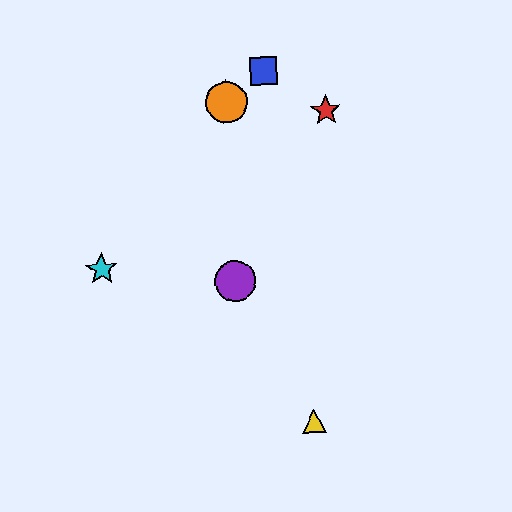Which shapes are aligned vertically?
The green star, the purple circle, the orange circle are aligned vertically.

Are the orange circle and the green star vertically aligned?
Yes, both are at x≈226.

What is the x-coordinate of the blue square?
The blue square is at x≈264.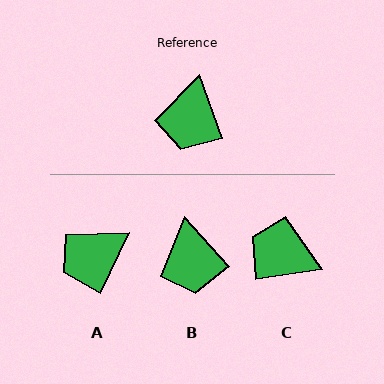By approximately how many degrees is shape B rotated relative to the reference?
Approximately 22 degrees counter-clockwise.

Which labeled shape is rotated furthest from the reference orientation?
C, about 101 degrees away.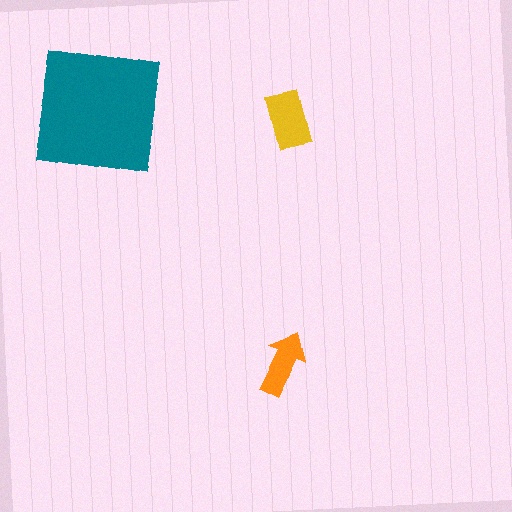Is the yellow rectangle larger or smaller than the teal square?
Smaller.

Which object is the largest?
The teal square.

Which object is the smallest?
The orange arrow.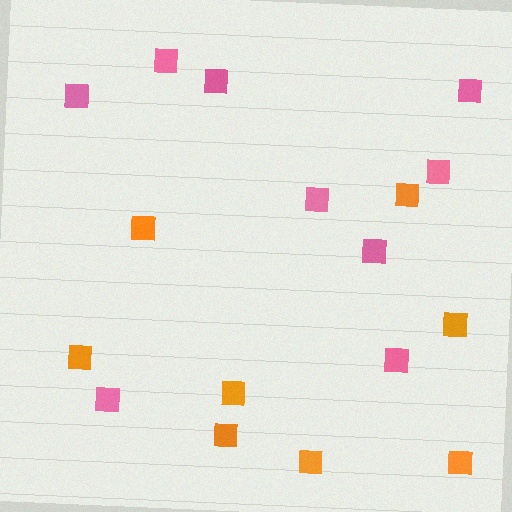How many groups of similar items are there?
There are 2 groups: one group of pink squares (9) and one group of orange squares (8).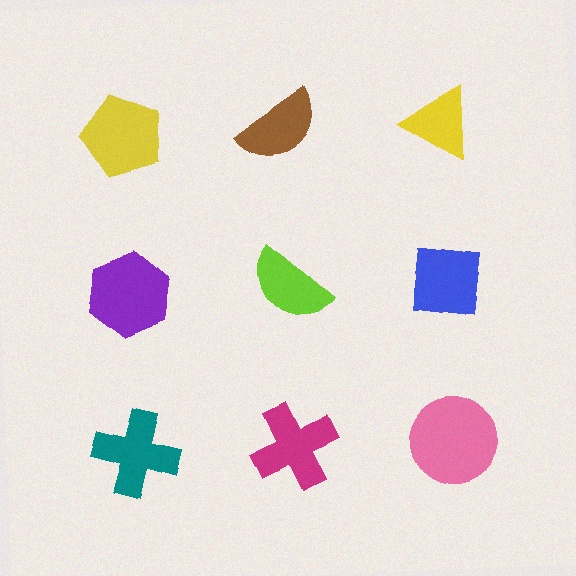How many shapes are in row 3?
3 shapes.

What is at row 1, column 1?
A yellow pentagon.